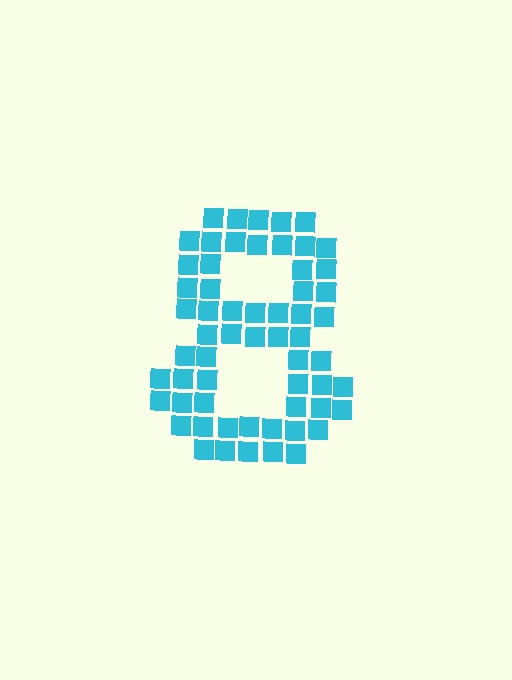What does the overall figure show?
The overall figure shows the digit 8.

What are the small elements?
The small elements are squares.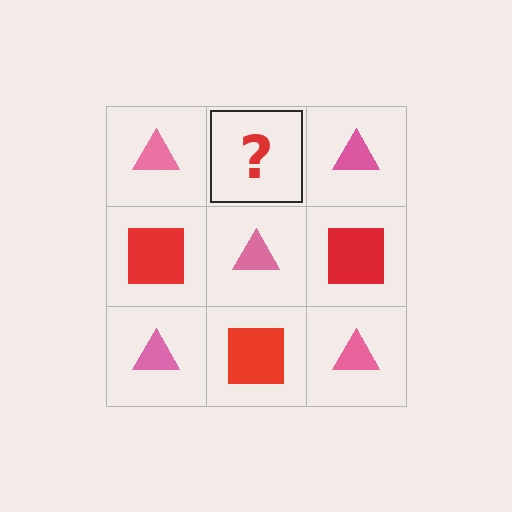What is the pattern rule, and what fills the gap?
The rule is that it alternates pink triangle and red square in a checkerboard pattern. The gap should be filled with a red square.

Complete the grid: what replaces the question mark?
The question mark should be replaced with a red square.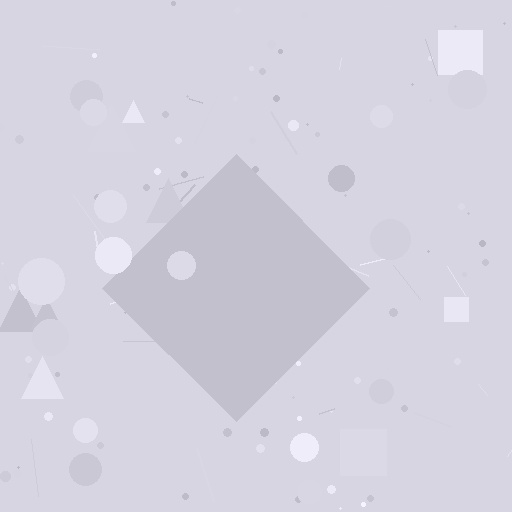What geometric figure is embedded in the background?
A diamond is embedded in the background.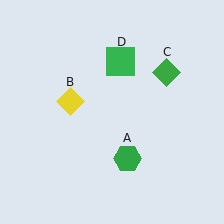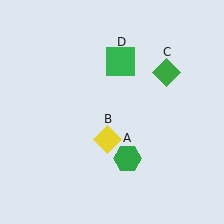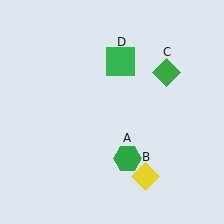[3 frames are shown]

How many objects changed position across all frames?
1 object changed position: yellow diamond (object B).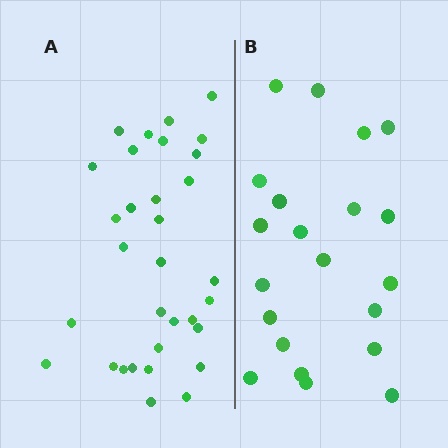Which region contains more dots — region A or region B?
Region A (the left region) has more dots.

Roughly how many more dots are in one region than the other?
Region A has roughly 12 or so more dots than region B.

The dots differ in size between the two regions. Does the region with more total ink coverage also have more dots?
No. Region B has more total ink coverage because its dots are larger, but region A actually contains more individual dots. Total area can be misleading — the number of items is what matters here.